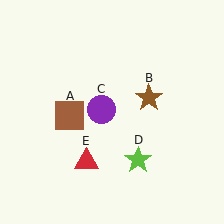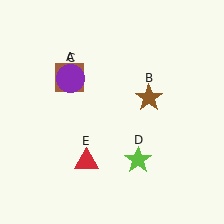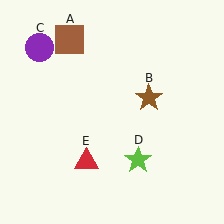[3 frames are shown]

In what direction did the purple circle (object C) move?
The purple circle (object C) moved up and to the left.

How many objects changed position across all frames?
2 objects changed position: brown square (object A), purple circle (object C).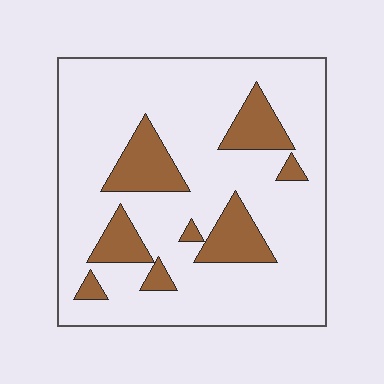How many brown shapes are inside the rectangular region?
8.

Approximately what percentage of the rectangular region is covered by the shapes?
Approximately 20%.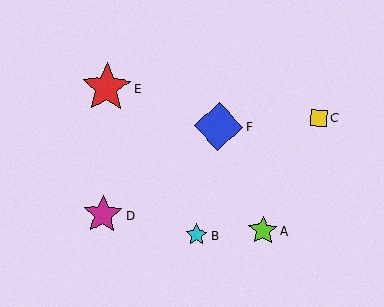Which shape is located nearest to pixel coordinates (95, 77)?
The red star (labeled E) at (106, 88) is nearest to that location.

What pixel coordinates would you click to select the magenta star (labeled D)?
Click at (103, 215) to select the magenta star D.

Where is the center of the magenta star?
The center of the magenta star is at (103, 215).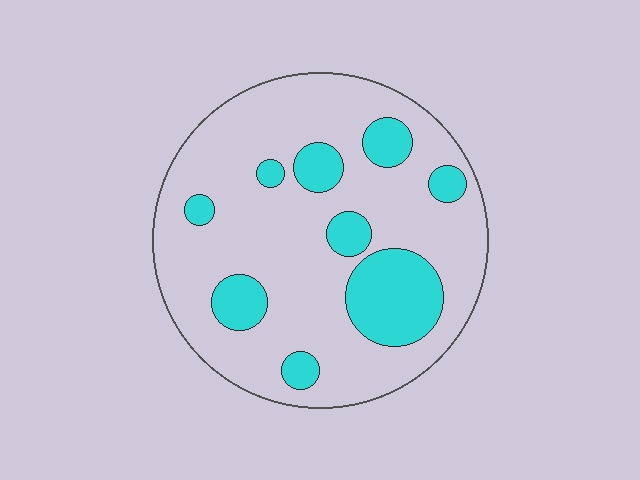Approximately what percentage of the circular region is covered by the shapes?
Approximately 20%.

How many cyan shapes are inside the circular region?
9.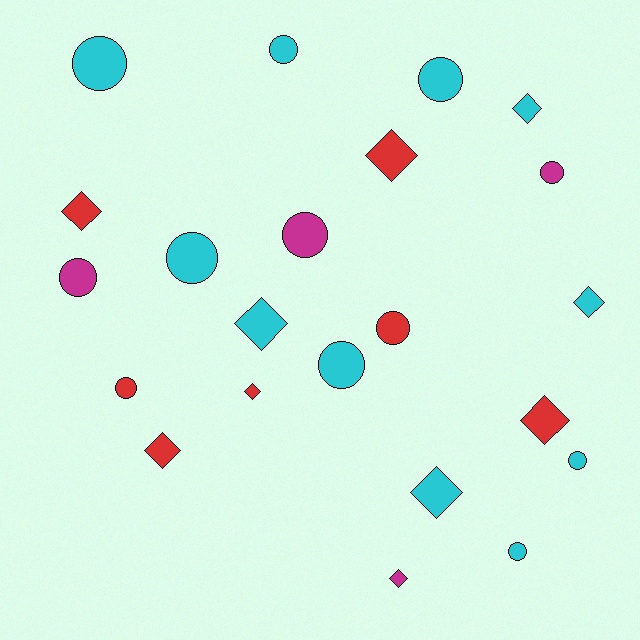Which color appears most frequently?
Cyan, with 11 objects.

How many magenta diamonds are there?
There is 1 magenta diamond.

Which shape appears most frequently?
Circle, with 12 objects.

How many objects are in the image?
There are 22 objects.